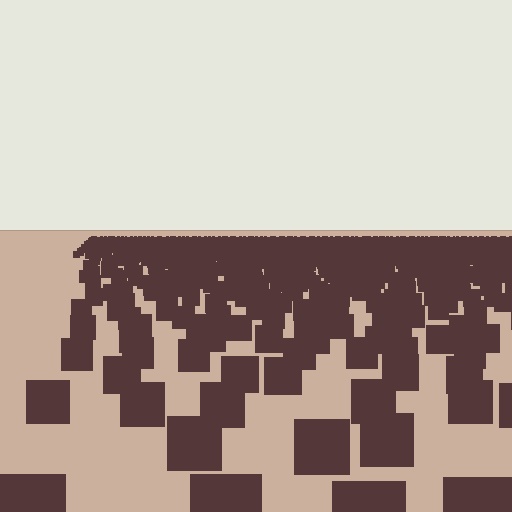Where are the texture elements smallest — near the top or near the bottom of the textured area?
Near the top.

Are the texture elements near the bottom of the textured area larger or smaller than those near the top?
Larger. Near the bottom, elements are closer to the viewer and appear at a bigger on-screen size.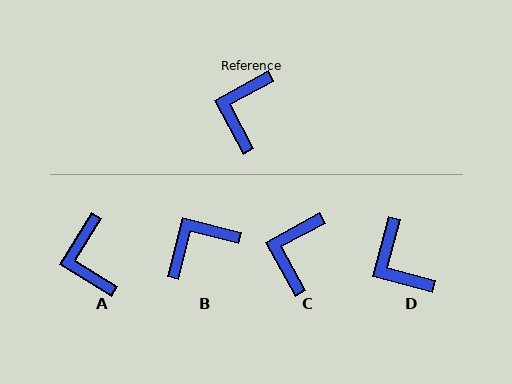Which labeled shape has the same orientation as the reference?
C.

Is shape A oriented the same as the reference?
No, it is off by about 30 degrees.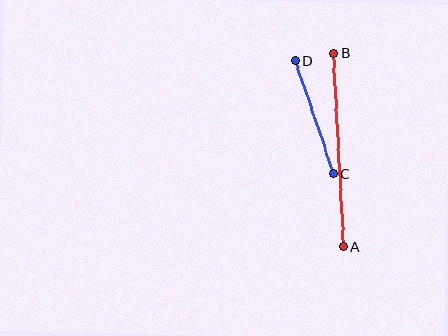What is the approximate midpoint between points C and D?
The midpoint is at approximately (314, 117) pixels.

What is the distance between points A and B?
The distance is approximately 194 pixels.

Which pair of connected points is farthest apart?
Points A and B are farthest apart.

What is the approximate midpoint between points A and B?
The midpoint is at approximately (339, 150) pixels.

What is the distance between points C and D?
The distance is approximately 119 pixels.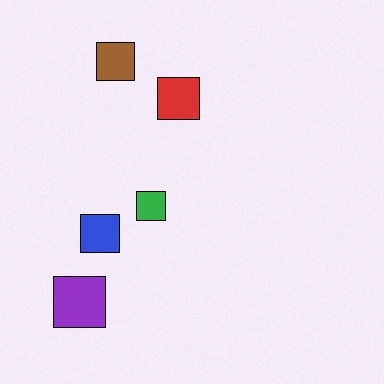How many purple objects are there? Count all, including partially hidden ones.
There is 1 purple object.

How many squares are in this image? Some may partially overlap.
There are 5 squares.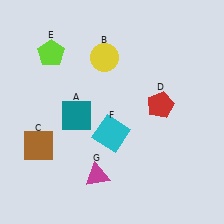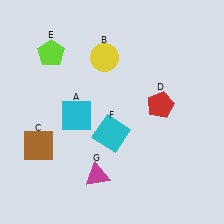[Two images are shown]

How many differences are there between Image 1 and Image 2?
There is 1 difference between the two images.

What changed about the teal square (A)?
In Image 1, A is teal. In Image 2, it changed to cyan.